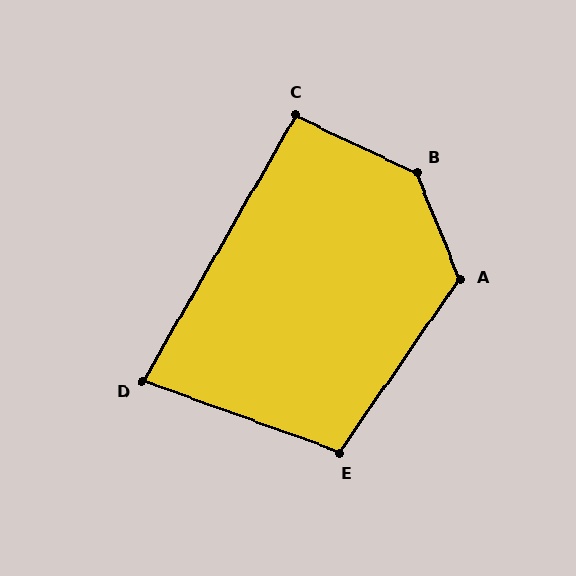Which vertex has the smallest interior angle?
D, at approximately 80 degrees.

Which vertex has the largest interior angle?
B, at approximately 138 degrees.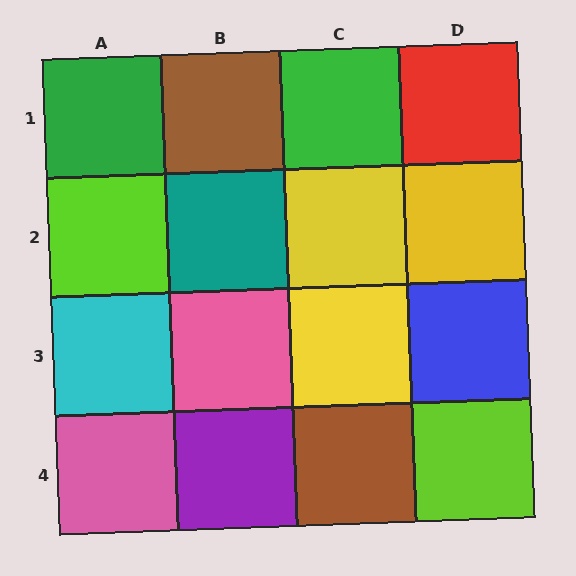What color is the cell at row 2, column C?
Yellow.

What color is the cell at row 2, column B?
Teal.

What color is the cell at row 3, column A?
Cyan.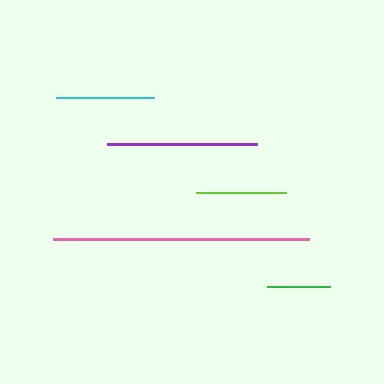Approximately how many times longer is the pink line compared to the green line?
The pink line is approximately 4.0 times the length of the green line.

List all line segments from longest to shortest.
From longest to shortest: pink, purple, cyan, lime, green.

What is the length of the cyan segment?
The cyan segment is approximately 98 pixels long.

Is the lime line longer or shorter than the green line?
The lime line is longer than the green line.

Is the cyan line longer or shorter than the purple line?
The purple line is longer than the cyan line.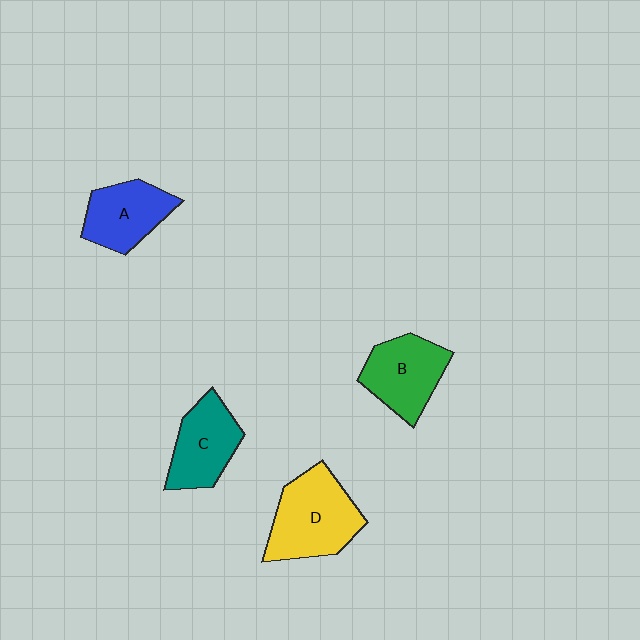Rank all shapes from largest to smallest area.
From largest to smallest: D (yellow), B (green), C (teal), A (blue).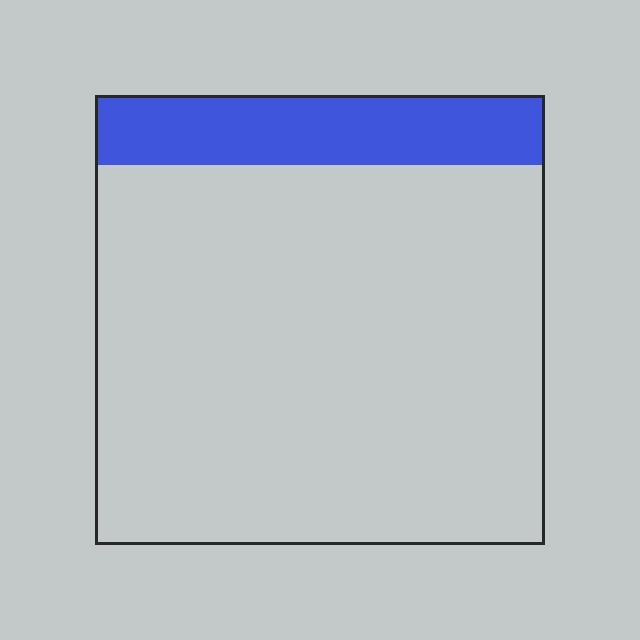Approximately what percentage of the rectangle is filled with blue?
Approximately 15%.